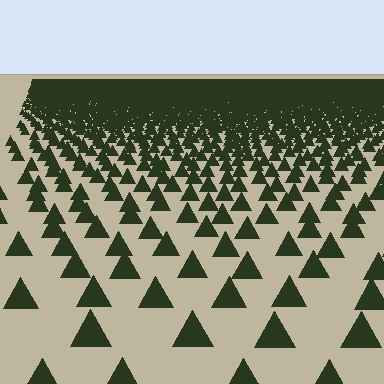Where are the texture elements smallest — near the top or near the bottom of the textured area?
Near the top.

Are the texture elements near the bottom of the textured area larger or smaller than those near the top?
Larger. Near the bottom, elements are closer to the viewer and appear at a bigger on-screen size.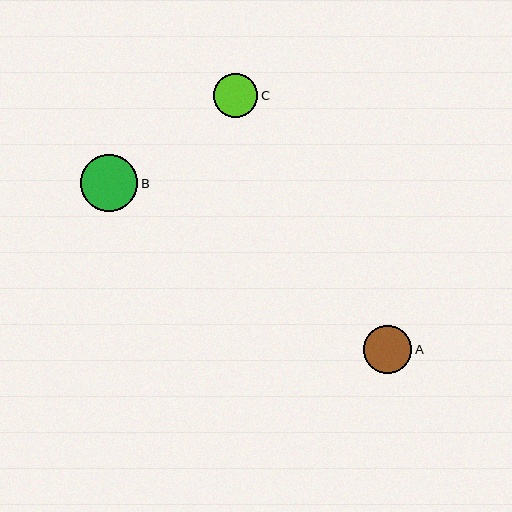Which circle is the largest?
Circle B is the largest with a size of approximately 58 pixels.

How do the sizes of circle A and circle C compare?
Circle A and circle C are approximately the same size.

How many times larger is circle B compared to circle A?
Circle B is approximately 1.2 times the size of circle A.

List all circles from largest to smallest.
From largest to smallest: B, A, C.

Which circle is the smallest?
Circle C is the smallest with a size of approximately 45 pixels.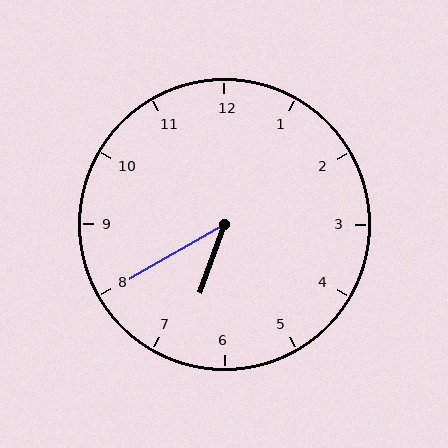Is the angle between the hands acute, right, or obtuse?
It is acute.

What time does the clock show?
6:40.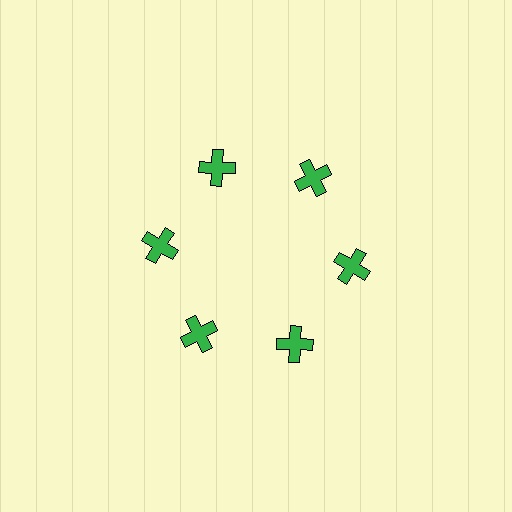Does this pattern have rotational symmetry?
Yes, this pattern has 6-fold rotational symmetry. It looks the same after rotating 60 degrees around the center.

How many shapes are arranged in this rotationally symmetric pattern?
There are 6 shapes, arranged in 6 groups of 1.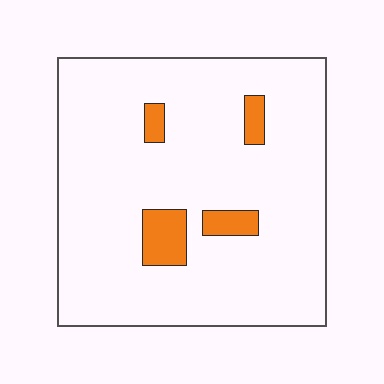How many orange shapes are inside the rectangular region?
4.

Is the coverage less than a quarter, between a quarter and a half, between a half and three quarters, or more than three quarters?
Less than a quarter.